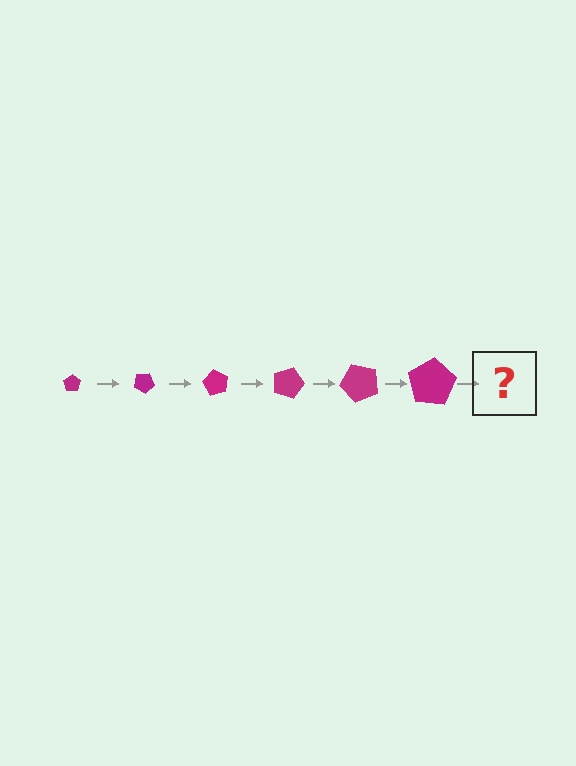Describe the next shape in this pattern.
It should be a pentagon, larger than the previous one and rotated 180 degrees from the start.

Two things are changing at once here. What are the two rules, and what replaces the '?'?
The two rules are that the pentagon grows larger each step and it rotates 30 degrees each step. The '?' should be a pentagon, larger than the previous one and rotated 180 degrees from the start.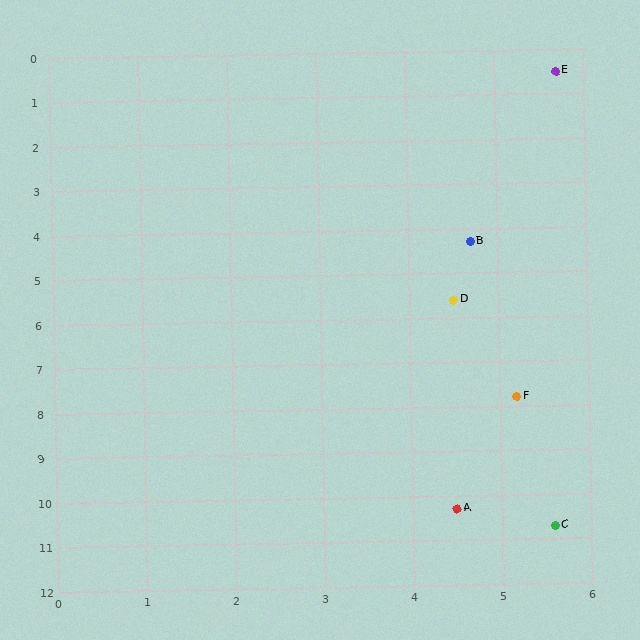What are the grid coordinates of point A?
Point A is at approximately (4.5, 10.3).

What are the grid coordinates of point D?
Point D is at approximately (4.5, 5.6).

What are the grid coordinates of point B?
Point B is at approximately (4.7, 4.3).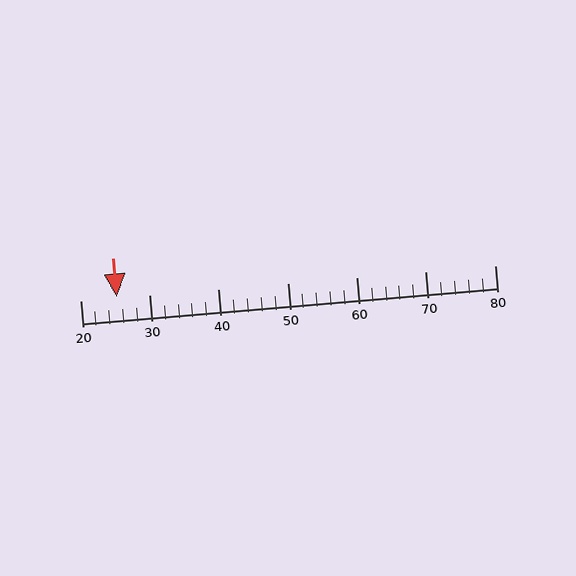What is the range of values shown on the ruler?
The ruler shows values from 20 to 80.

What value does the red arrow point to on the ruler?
The red arrow points to approximately 25.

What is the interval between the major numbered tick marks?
The major tick marks are spaced 10 units apart.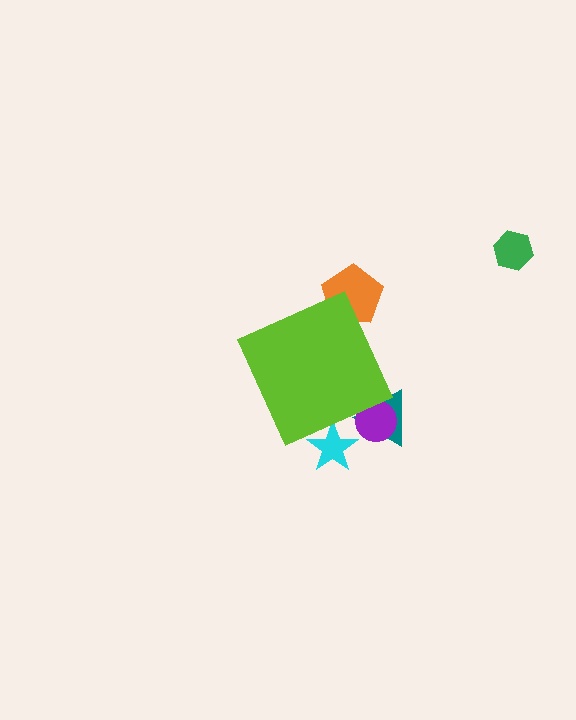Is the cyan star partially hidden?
Yes, the cyan star is partially hidden behind the lime diamond.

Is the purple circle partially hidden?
Yes, the purple circle is partially hidden behind the lime diamond.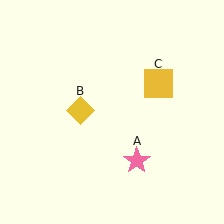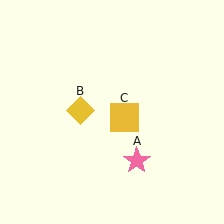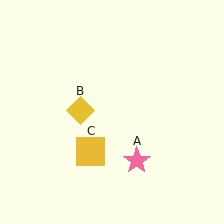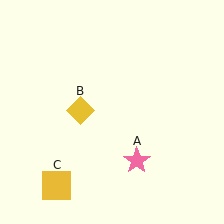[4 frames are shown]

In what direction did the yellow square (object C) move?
The yellow square (object C) moved down and to the left.